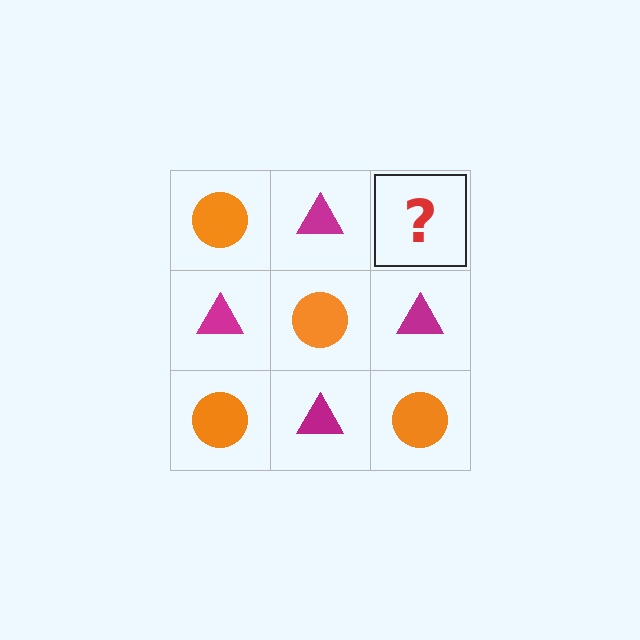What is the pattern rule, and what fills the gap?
The rule is that it alternates orange circle and magenta triangle in a checkerboard pattern. The gap should be filled with an orange circle.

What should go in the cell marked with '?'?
The missing cell should contain an orange circle.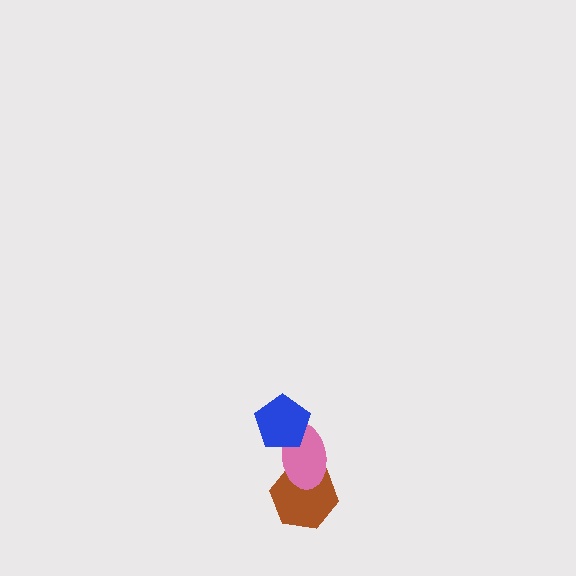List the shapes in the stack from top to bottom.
From top to bottom: the blue pentagon, the pink ellipse, the brown hexagon.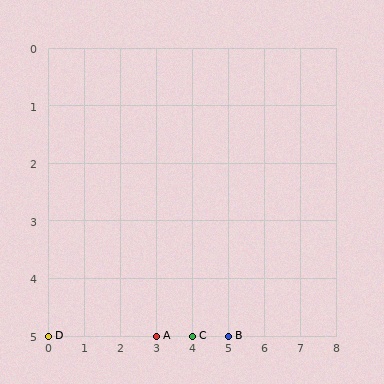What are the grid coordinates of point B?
Point B is at grid coordinates (5, 5).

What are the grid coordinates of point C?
Point C is at grid coordinates (4, 5).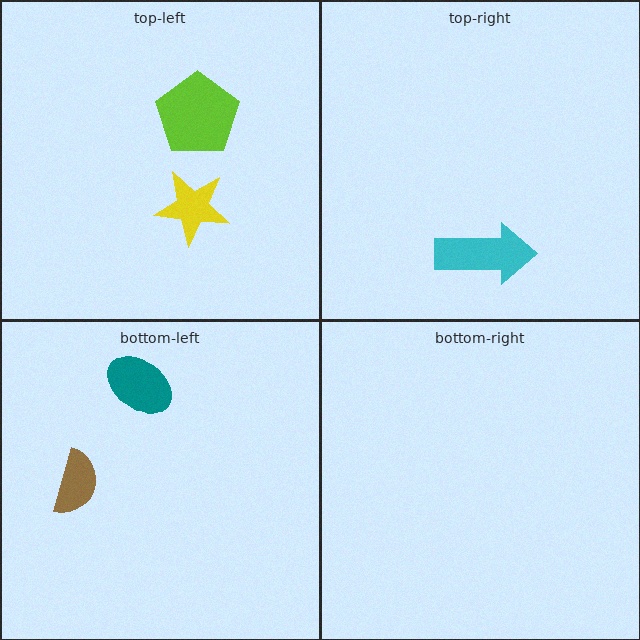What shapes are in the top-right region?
The cyan arrow.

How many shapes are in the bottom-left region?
2.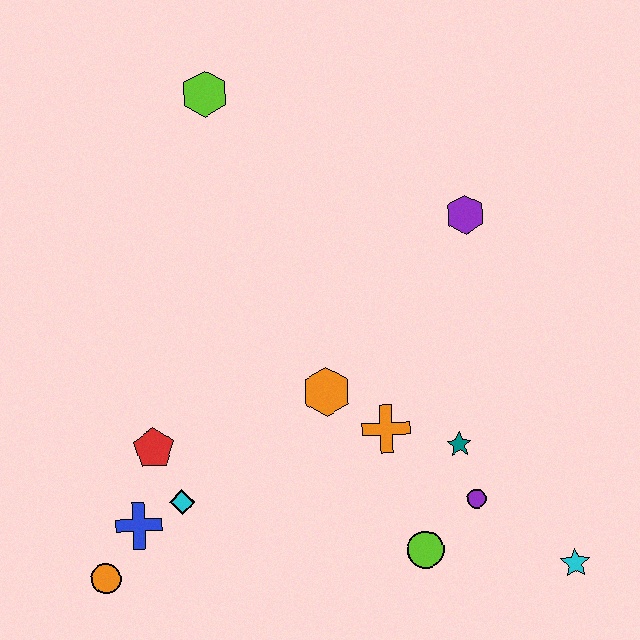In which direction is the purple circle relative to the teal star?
The purple circle is below the teal star.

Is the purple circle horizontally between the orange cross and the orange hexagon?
No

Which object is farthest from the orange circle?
The purple hexagon is farthest from the orange circle.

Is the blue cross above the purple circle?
No